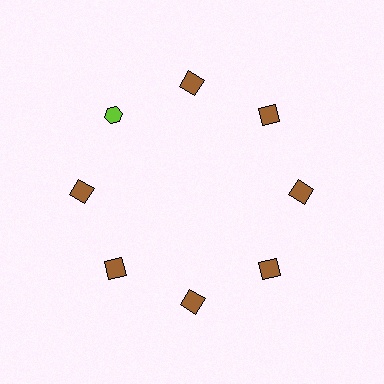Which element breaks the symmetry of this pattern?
The lime hexagon at roughly the 10 o'clock position breaks the symmetry. All other shapes are brown squares.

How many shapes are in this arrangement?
There are 8 shapes arranged in a ring pattern.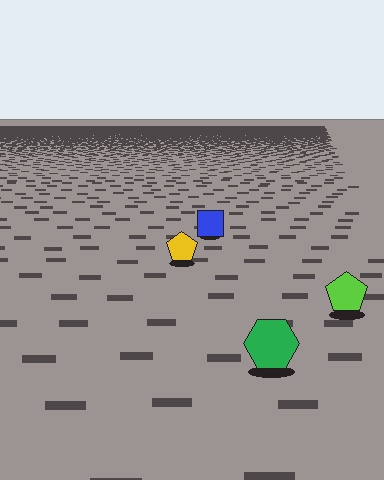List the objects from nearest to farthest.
From nearest to farthest: the green hexagon, the lime pentagon, the yellow pentagon, the blue square.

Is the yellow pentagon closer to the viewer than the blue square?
Yes. The yellow pentagon is closer — you can tell from the texture gradient: the ground texture is coarser near it.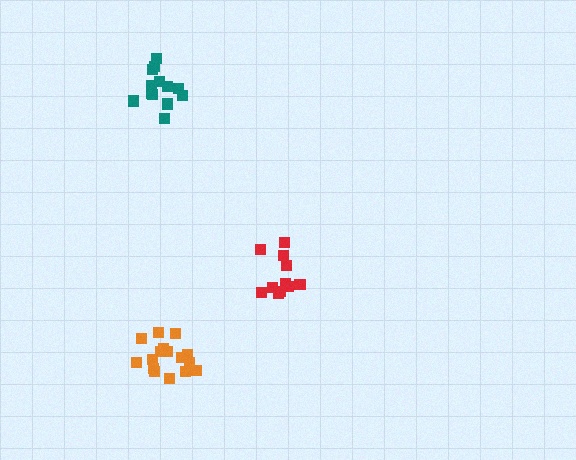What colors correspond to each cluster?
The clusters are colored: teal, orange, red.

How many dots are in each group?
Group 1: 13 dots, Group 2: 16 dots, Group 3: 11 dots (40 total).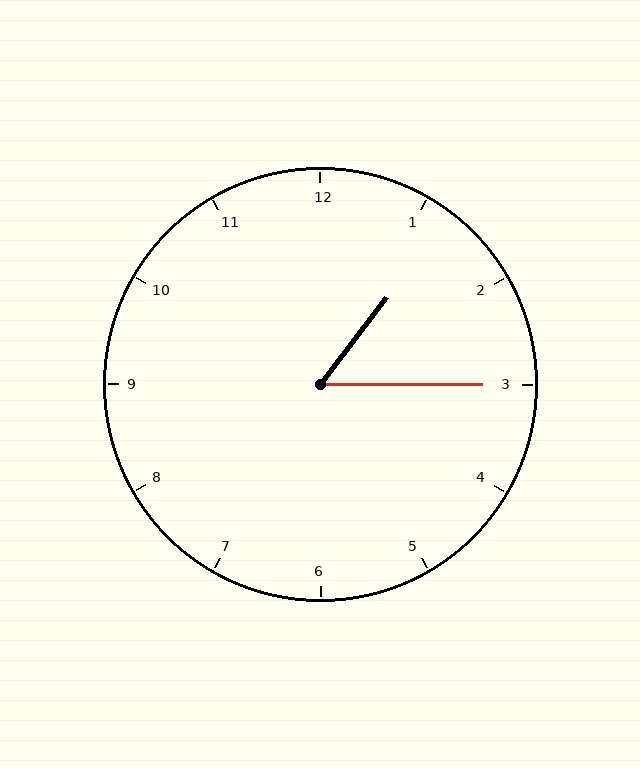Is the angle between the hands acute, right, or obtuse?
It is acute.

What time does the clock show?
1:15.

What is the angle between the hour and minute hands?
Approximately 52 degrees.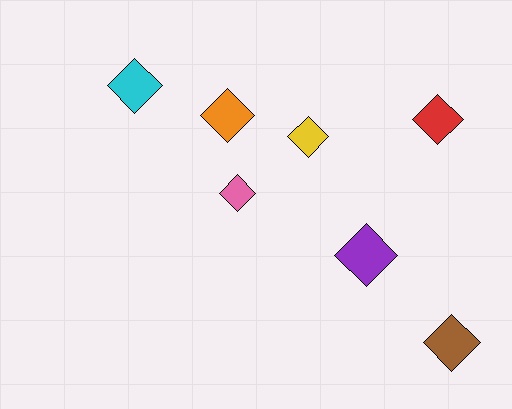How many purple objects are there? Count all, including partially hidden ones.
There is 1 purple object.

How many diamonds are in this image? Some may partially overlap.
There are 7 diamonds.